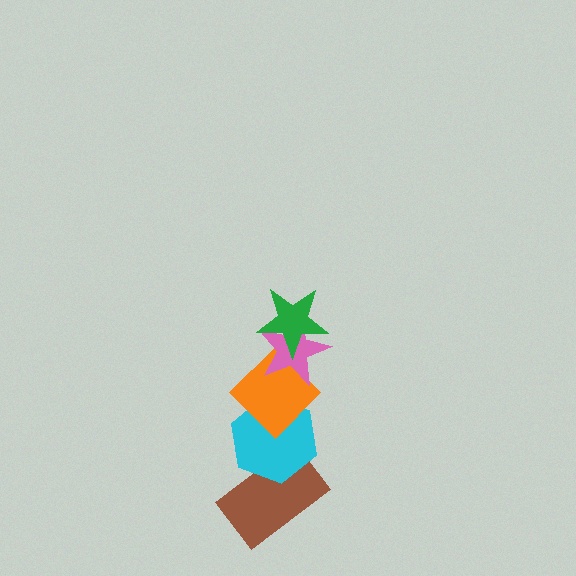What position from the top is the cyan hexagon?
The cyan hexagon is 4th from the top.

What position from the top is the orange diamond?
The orange diamond is 3rd from the top.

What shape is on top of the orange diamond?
The pink star is on top of the orange diamond.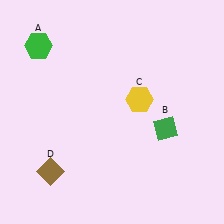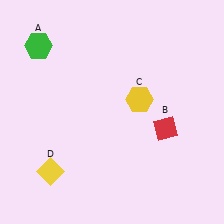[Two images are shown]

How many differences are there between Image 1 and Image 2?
There are 2 differences between the two images.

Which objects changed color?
B changed from green to red. D changed from brown to yellow.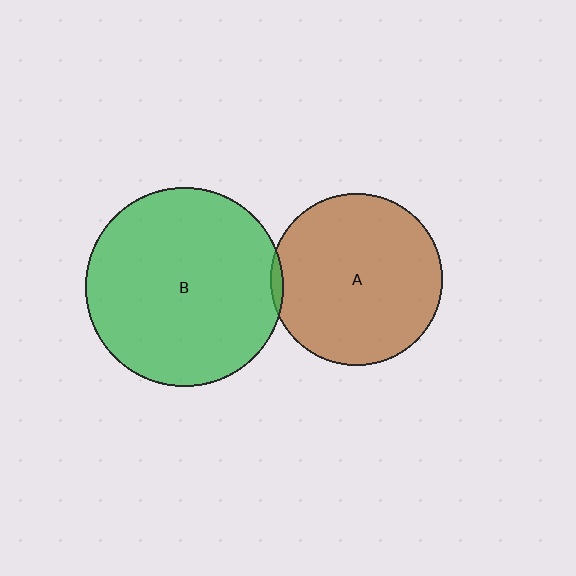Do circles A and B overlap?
Yes.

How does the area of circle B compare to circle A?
Approximately 1.3 times.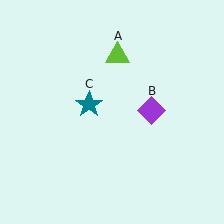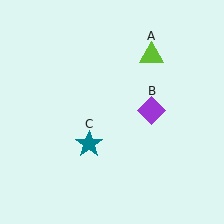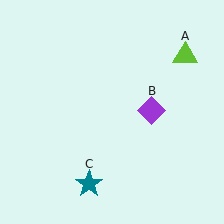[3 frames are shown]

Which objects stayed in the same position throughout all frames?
Purple diamond (object B) remained stationary.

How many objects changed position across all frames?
2 objects changed position: lime triangle (object A), teal star (object C).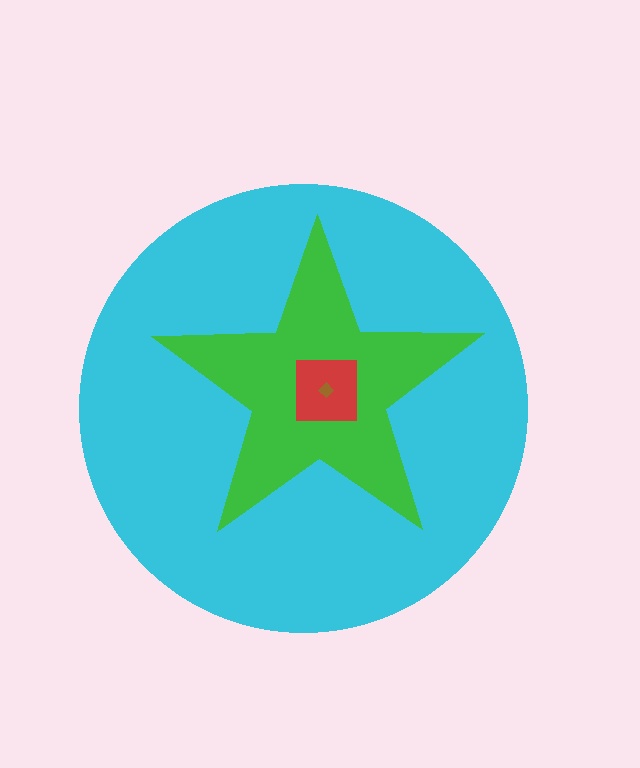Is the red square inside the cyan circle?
Yes.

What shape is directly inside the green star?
The red square.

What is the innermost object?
The brown diamond.